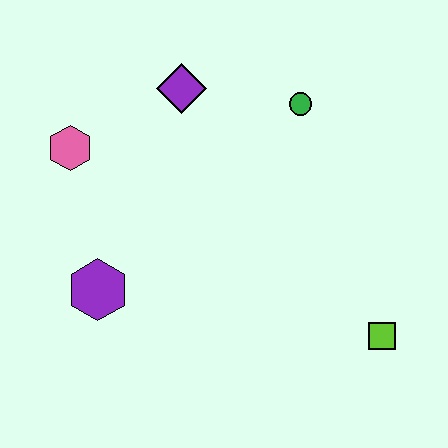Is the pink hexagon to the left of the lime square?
Yes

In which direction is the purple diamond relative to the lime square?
The purple diamond is above the lime square.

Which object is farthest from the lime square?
The pink hexagon is farthest from the lime square.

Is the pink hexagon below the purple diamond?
Yes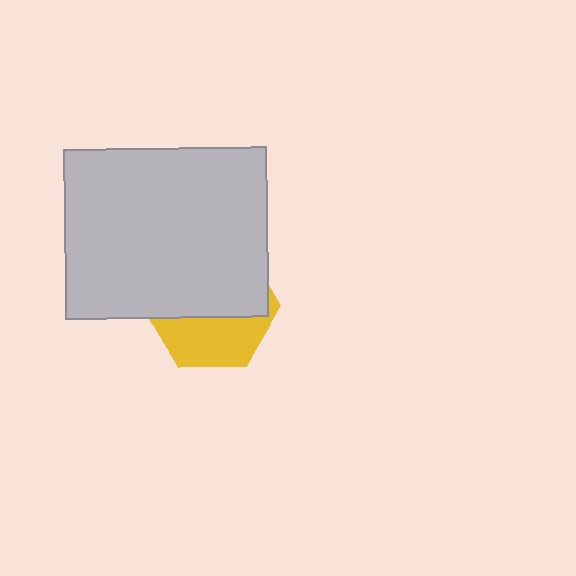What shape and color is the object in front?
The object in front is a light gray rectangle.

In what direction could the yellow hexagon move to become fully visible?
The yellow hexagon could move down. That would shift it out from behind the light gray rectangle entirely.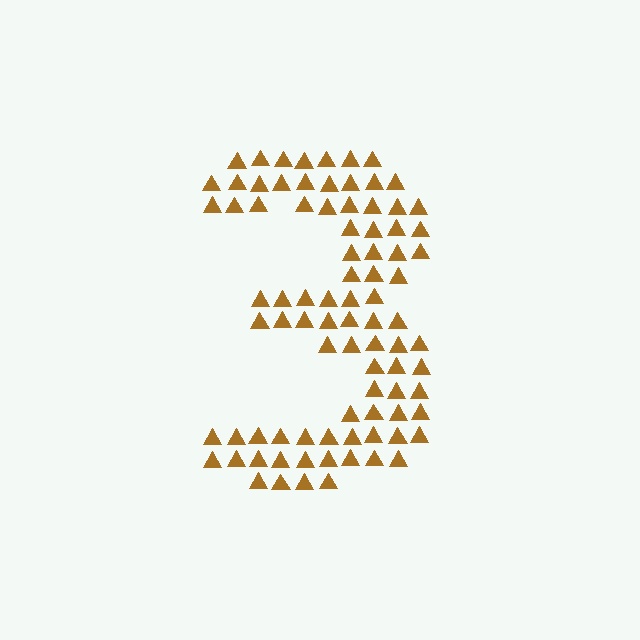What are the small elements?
The small elements are triangles.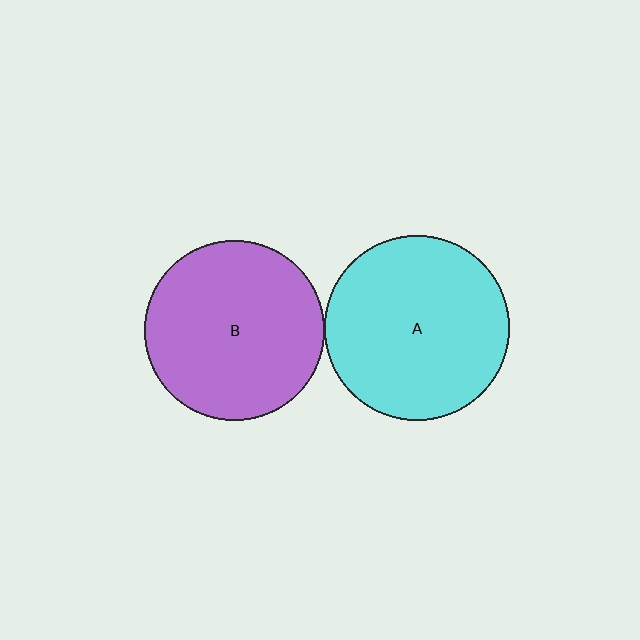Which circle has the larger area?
Circle A (cyan).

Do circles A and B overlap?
Yes.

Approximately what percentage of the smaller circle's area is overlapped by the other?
Approximately 5%.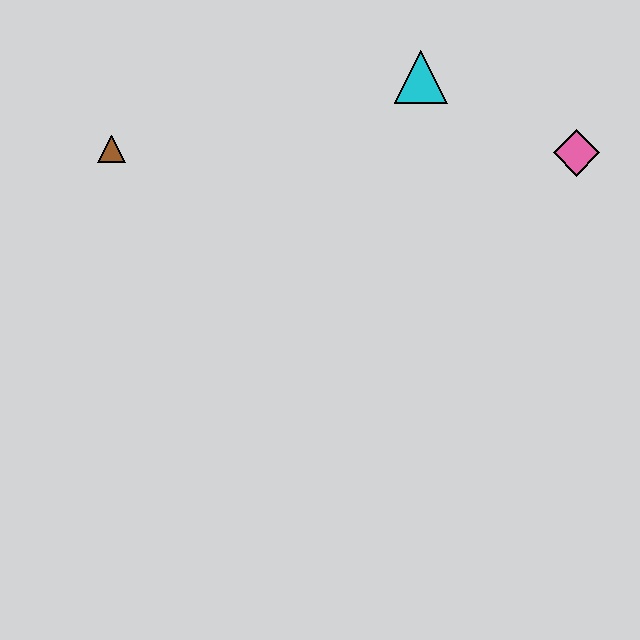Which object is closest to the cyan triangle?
The pink diamond is closest to the cyan triangle.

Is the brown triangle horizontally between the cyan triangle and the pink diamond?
No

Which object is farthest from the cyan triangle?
The brown triangle is farthest from the cyan triangle.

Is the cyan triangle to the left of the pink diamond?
Yes